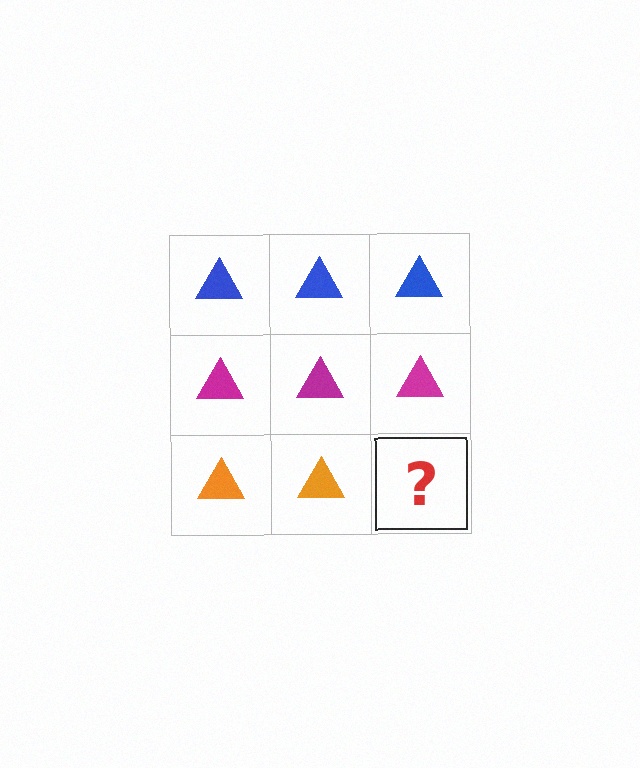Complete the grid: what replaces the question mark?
The question mark should be replaced with an orange triangle.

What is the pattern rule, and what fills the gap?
The rule is that each row has a consistent color. The gap should be filled with an orange triangle.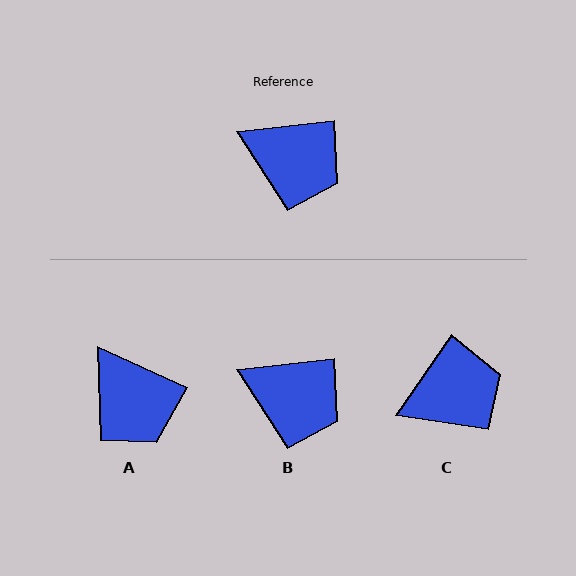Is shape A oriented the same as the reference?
No, it is off by about 31 degrees.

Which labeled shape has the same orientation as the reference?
B.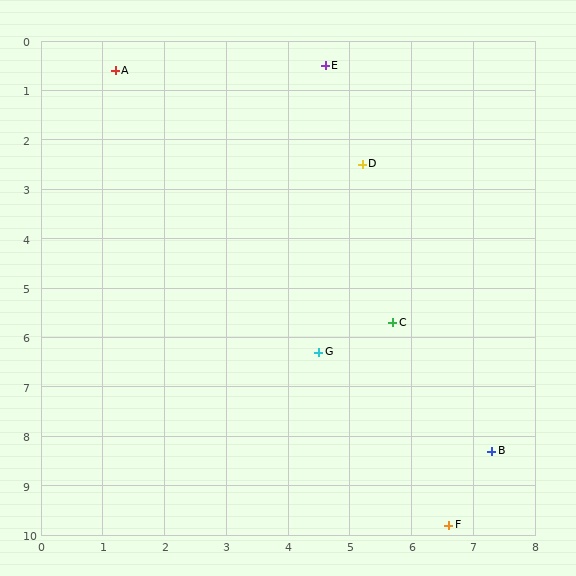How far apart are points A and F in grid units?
Points A and F are about 10.7 grid units apart.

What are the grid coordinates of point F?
Point F is at approximately (6.6, 9.8).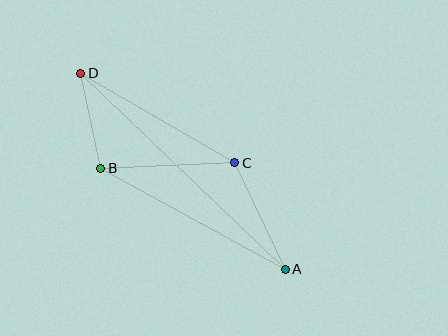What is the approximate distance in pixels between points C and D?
The distance between C and D is approximately 178 pixels.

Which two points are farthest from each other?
Points A and D are farthest from each other.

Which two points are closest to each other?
Points B and D are closest to each other.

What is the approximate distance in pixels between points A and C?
The distance between A and C is approximately 118 pixels.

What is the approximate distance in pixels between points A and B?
The distance between A and B is approximately 211 pixels.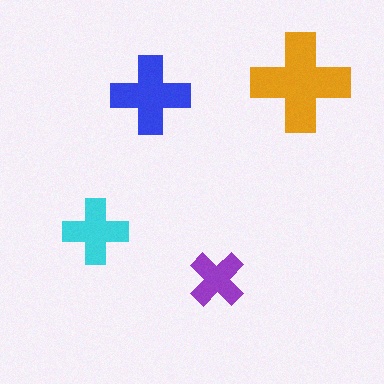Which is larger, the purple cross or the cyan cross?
The cyan one.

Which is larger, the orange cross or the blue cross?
The orange one.